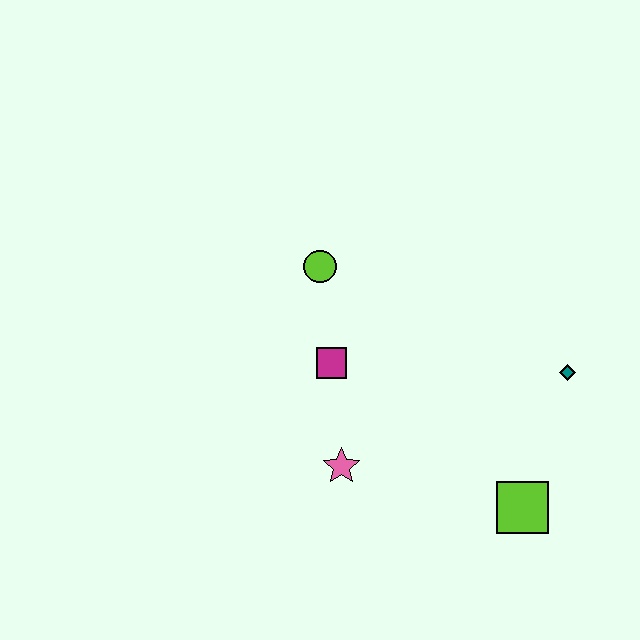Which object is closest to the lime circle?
The magenta square is closest to the lime circle.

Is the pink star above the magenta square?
No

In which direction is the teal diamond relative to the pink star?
The teal diamond is to the right of the pink star.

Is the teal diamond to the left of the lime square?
No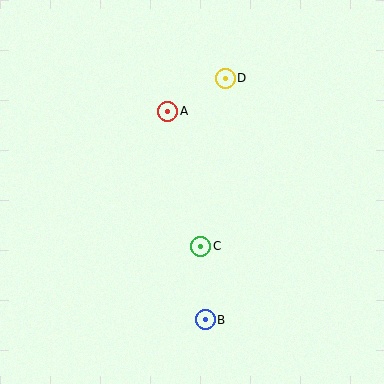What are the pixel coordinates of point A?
Point A is at (168, 111).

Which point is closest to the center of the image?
Point C at (201, 246) is closest to the center.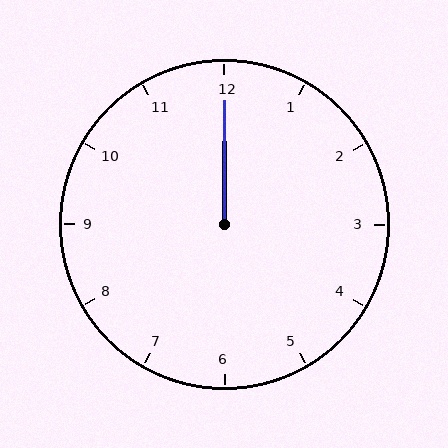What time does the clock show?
12:00.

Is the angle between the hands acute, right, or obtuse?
It is acute.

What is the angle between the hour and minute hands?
Approximately 0 degrees.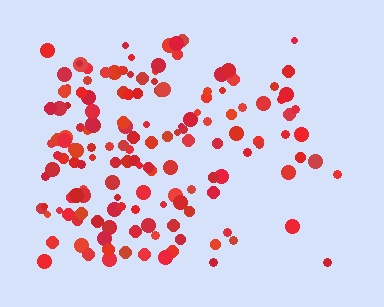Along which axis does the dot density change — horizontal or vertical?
Horizontal.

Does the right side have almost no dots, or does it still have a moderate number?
Still a moderate number, just noticeably fewer than the left.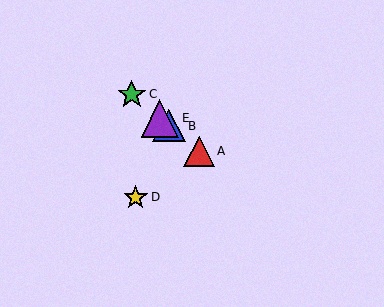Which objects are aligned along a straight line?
Objects A, B, C, E are aligned along a straight line.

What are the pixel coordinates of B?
Object B is at (169, 126).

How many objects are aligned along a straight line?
4 objects (A, B, C, E) are aligned along a straight line.